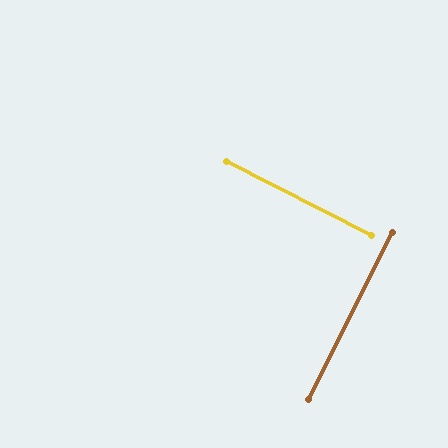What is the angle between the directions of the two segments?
Approximately 90 degrees.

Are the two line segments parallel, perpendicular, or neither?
Perpendicular — they meet at approximately 90°.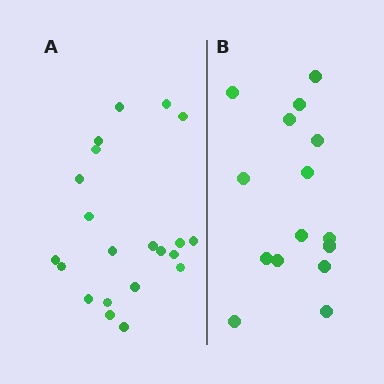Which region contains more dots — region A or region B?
Region A (the left region) has more dots.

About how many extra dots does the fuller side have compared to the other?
Region A has about 6 more dots than region B.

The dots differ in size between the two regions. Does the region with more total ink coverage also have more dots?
No. Region B has more total ink coverage because its dots are larger, but region A actually contains more individual dots. Total area can be misleading — the number of items is what matters here.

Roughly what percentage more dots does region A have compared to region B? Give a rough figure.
About 40% more.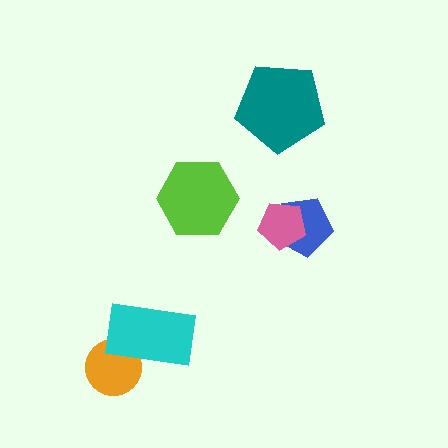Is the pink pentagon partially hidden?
No, no other shape covers it.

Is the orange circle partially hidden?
Yes, it is partially covered by another shape.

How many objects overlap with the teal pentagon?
0 objects overlap with the teal pentagon.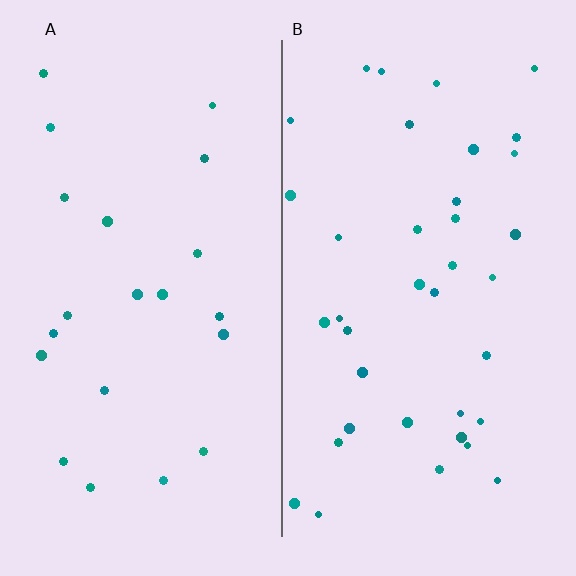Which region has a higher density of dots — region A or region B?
B (the right).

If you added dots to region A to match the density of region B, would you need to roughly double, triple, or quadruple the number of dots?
Approximately double.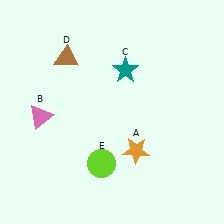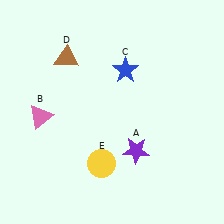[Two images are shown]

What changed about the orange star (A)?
In Image 1, A is orange. In Image 2, it changed to purple.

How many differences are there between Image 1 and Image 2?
There are 3 differences between the two images.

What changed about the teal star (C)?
In Image 1, C is teal. In Image 2, it changed to blue.